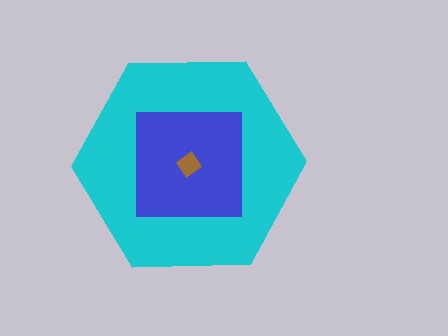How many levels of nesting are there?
3.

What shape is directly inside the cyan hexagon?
The blue square.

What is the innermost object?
The brown diamond.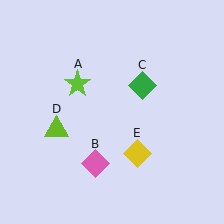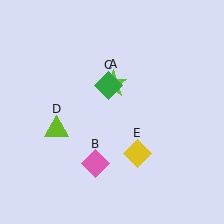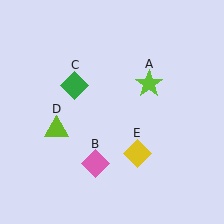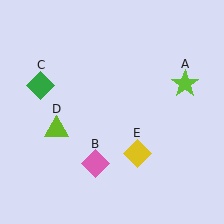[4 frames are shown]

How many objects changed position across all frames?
2 objects changed position: lime star (object A), green diamond (object C).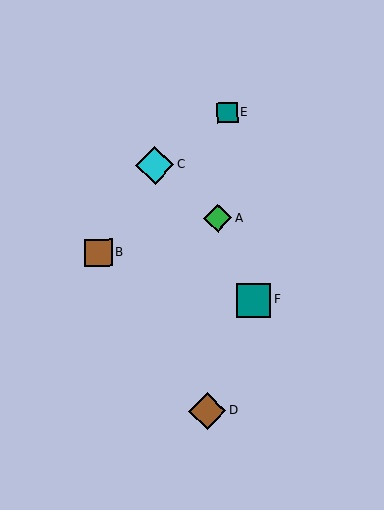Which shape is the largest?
The cyan diamond (labeled C) is the largest.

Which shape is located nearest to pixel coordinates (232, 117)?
The teal square (labeled E) at (227, 113) is nearest to that location.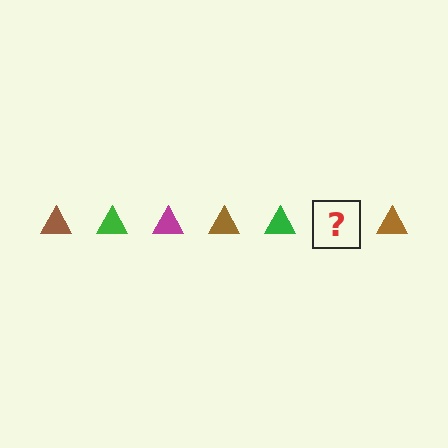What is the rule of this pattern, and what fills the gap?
The rule is that the pattern cycles through brown, green, magenta triangles. The gap should be filled with a magenta triangle.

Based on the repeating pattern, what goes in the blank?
The blank should be a magenta triangle.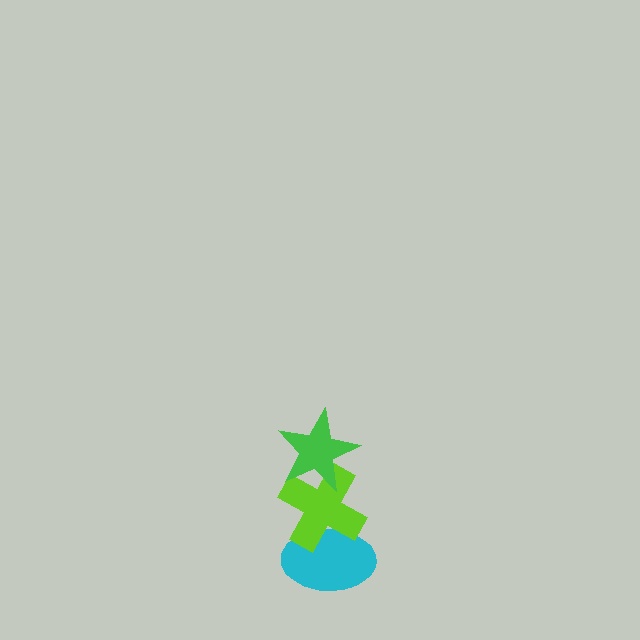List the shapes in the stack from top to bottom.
From top to bottom: the green star, the lime cross, the cyan ellipse.